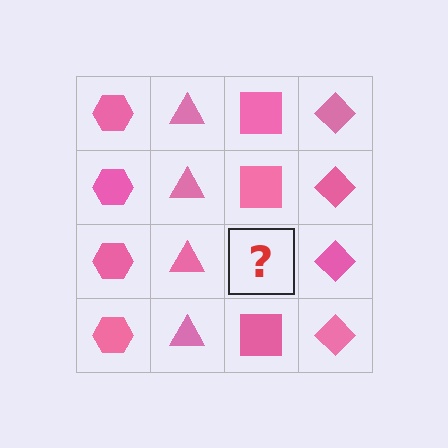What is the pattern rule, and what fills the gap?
The rule is that each column has a consistent shape. The gap should be filled with a pink square.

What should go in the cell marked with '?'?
The missing cell should contain a pink square.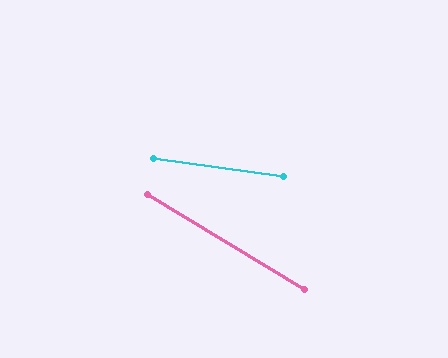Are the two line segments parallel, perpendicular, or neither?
Neither parallel nor perpendicular — they differ by about 23°.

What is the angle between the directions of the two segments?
Approximately 23 degrees.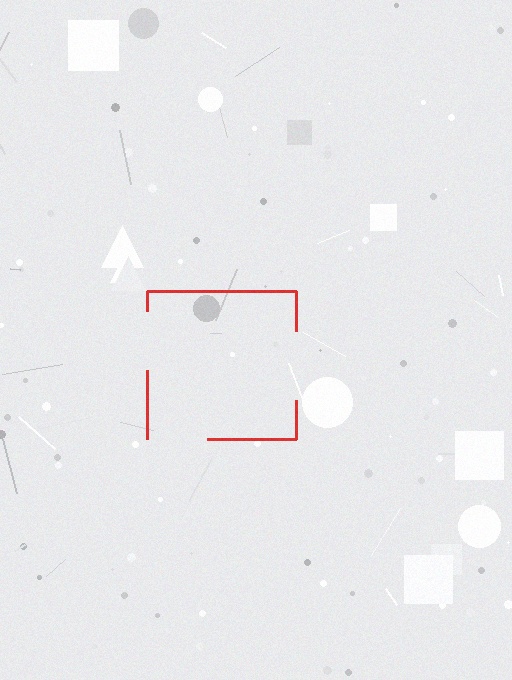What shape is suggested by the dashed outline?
The dashed outline suggests a square.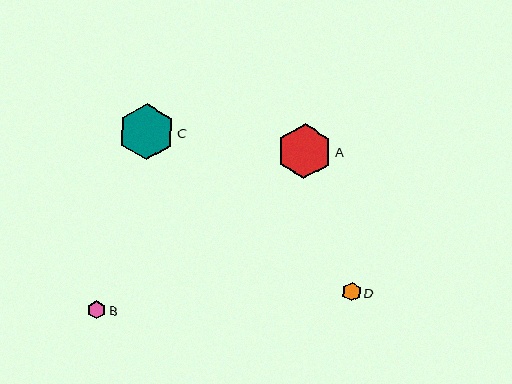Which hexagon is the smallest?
Hexagon B is the smallest with a size of approximately 18 pixels.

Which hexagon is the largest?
Hexagon C is the largest with a size of approximately 56 pixels.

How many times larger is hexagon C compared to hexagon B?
Hexagon C is approximately 3.1 times the size of hexagon B.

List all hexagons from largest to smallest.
From largest to smallest: C, A, D, B.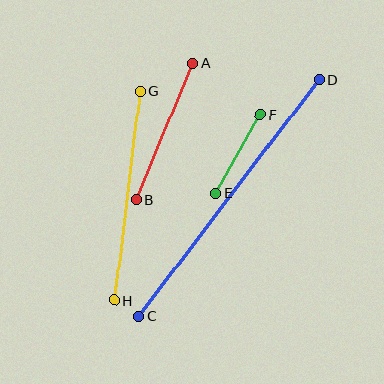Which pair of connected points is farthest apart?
Points C and D are farthest apart.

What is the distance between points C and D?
The distance is approximately 297 pixels.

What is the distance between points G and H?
The distance is approximately 211 pixels.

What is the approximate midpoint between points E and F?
The midpoint is at approximately (238, 154) pixels.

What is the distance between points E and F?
The distance is approximately 90 pixels.